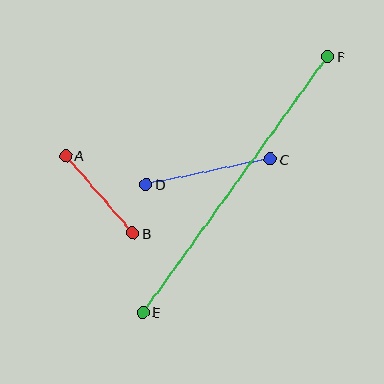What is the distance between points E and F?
The distance is approximately 315 pixels.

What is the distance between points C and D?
The distance is approximately 127 pixels.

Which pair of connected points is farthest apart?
Points E and F are farthest apart.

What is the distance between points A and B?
The distance is approximately 103 pixels.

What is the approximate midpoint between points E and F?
The midpoint is at approximately (235, 185) pixels.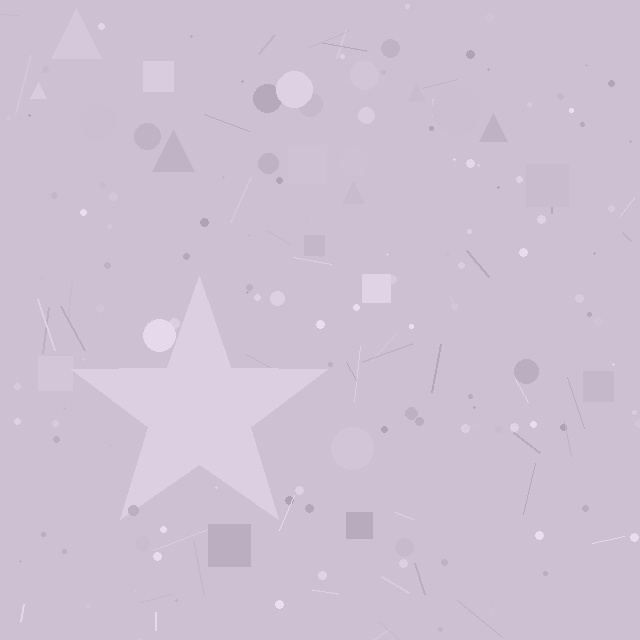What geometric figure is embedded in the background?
A star is embedded in the background.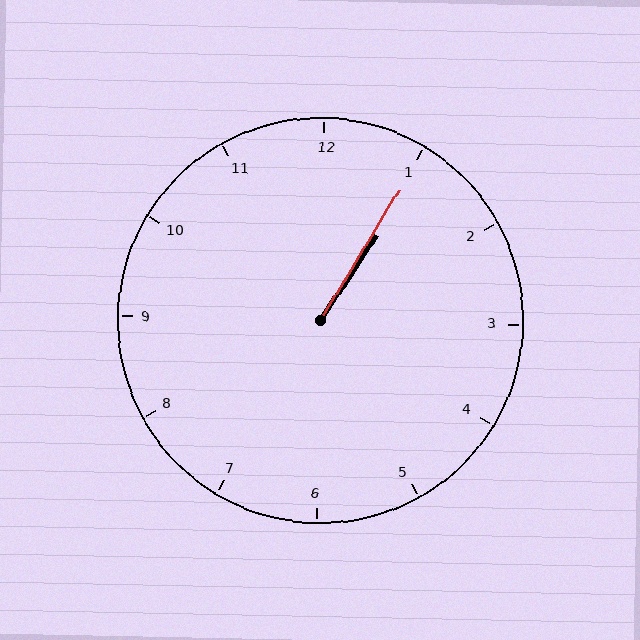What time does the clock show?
1:05.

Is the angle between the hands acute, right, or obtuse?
It is acute.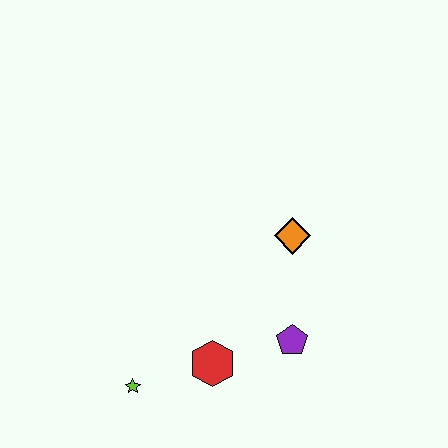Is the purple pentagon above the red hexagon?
Yes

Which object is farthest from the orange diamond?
The lime star is farthest from the orange diamond.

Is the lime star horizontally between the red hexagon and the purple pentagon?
No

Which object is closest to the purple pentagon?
The red hexagon is closest to the purple pentagon.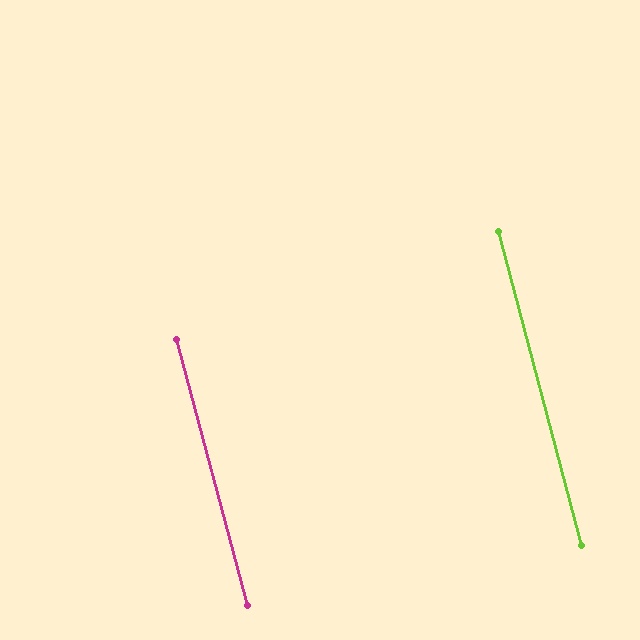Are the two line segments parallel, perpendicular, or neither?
Parallel — their directions differ by only 0.3°.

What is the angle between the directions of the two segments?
Approximately 0 degrees.